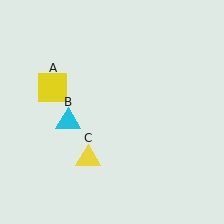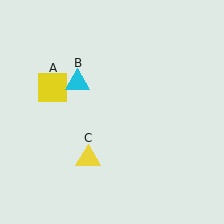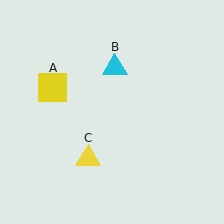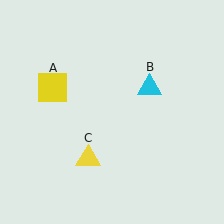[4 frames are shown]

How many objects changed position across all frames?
1 object changed position: cyan triangle (object B).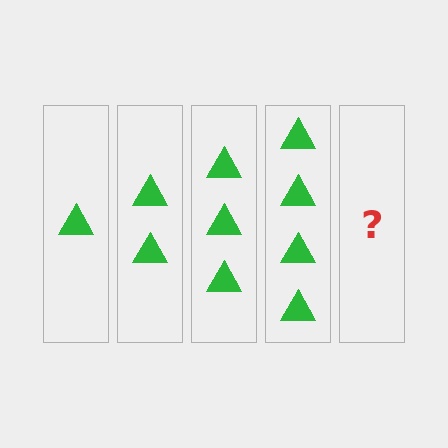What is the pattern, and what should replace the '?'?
The pattern is that each step adds one more triangle. The '?' should be 5 triangles.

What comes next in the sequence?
The next element should be 5 triangles.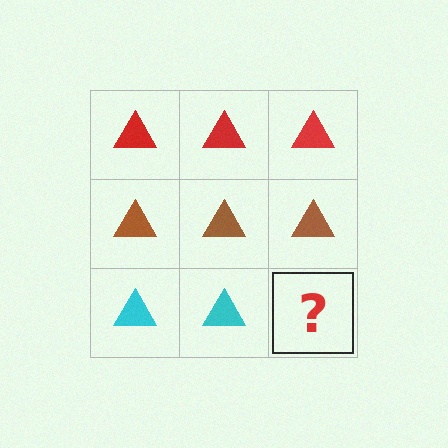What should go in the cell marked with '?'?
The missing cell should contain a cyan triangle.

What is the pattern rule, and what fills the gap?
The rule is that each row has a consistent color. The gap should be filled with a cyan triangle.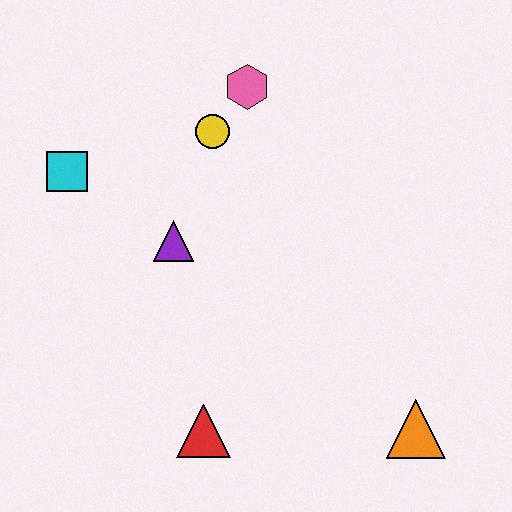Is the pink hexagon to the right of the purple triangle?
Yes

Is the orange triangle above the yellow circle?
No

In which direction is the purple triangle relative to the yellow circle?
The purple triangle is below the yellow circle.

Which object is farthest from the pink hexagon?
The orange triangle is farthest from the pink hexagon.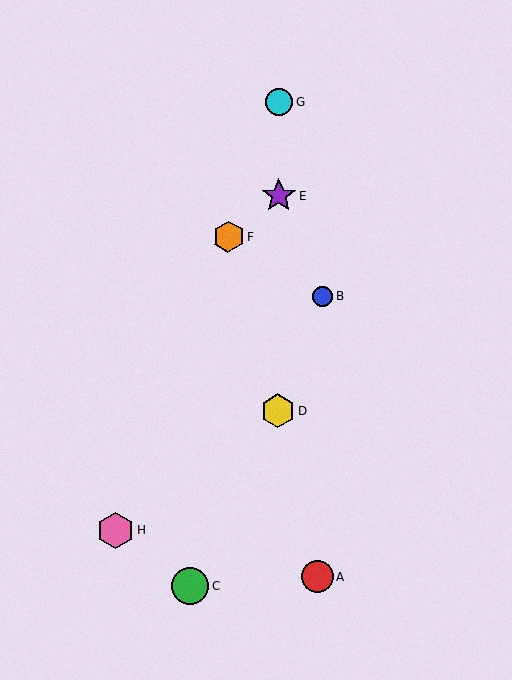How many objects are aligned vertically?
3 objects (D, E, G) are aligned vertically.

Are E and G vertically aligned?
Yes, both are at x≈279.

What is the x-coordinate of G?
Object G is at x≈279.